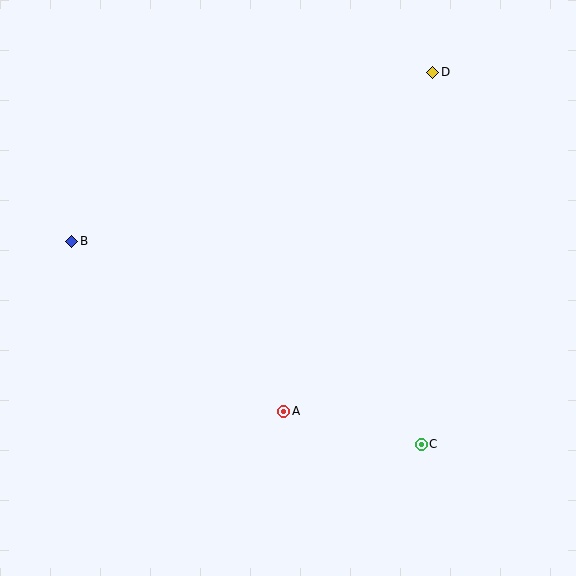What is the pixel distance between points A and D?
The distance between A and D is 371 pixels.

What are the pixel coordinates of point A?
Point A is at (284, 411).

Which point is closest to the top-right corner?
Point D is closest to the top-right corner.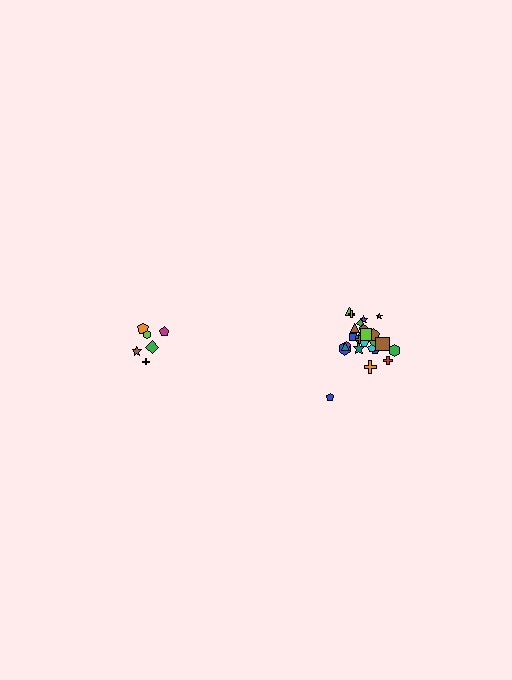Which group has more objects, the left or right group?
The right group.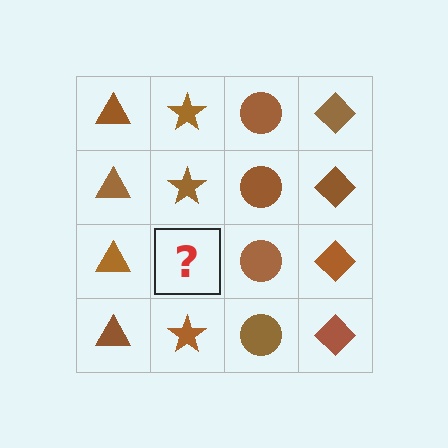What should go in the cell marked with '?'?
The missing cell should contain a brown star.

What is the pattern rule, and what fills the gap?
The rule is that each column has a consistent shape. The gap should be filled with a brown star.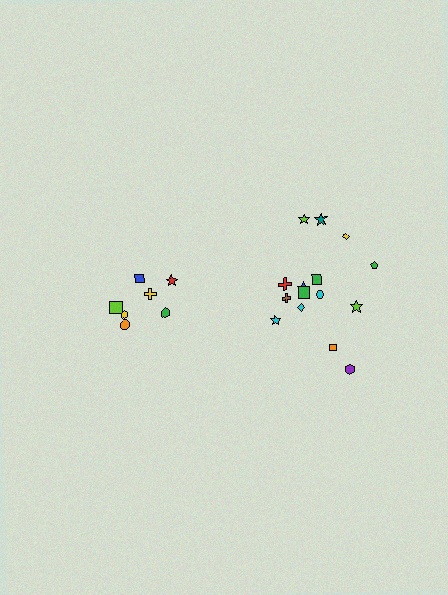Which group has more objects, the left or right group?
The right group.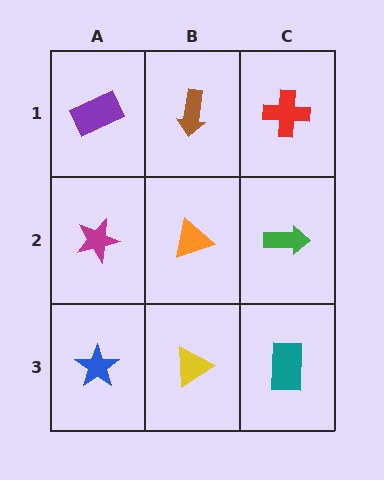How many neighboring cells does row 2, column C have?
3.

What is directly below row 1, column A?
A magenta star.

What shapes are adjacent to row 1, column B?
An orange triangle (row 2, column B), a purple rectangle (row 1, column A), a red cross (row 1, column C).